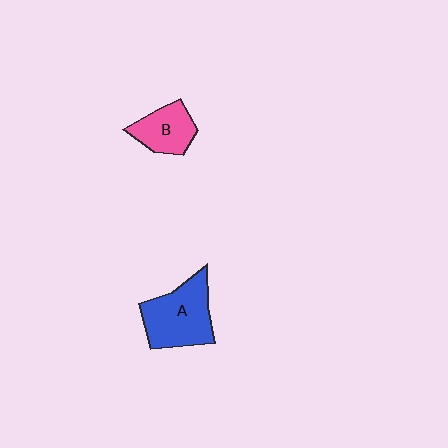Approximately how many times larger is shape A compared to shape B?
Approximately 1.6 times.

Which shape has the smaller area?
Shape B (pink).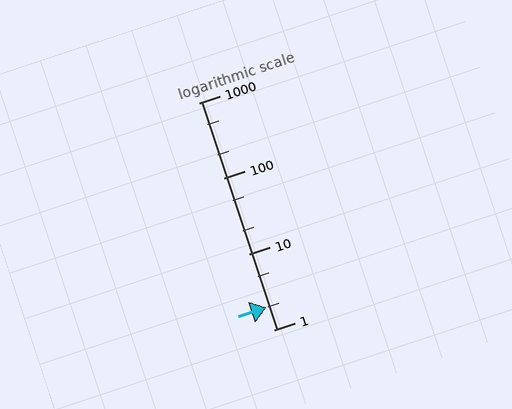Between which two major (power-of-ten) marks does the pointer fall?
The pointer is between 1 and 10.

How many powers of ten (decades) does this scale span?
The scale spans 3 decades, from 1 to 1000.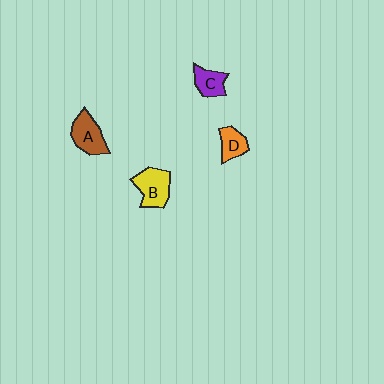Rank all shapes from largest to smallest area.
From largest to smallest: B (yellow), A (brown), C (purple), D (orange).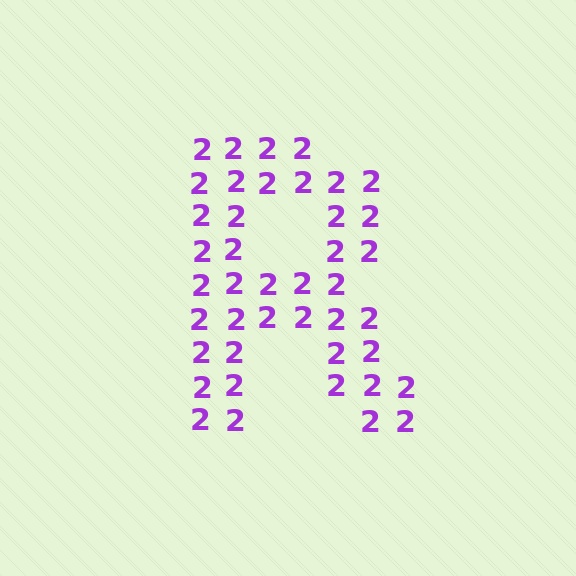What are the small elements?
The small elements are digit 2's.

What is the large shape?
The large shape is the letter R.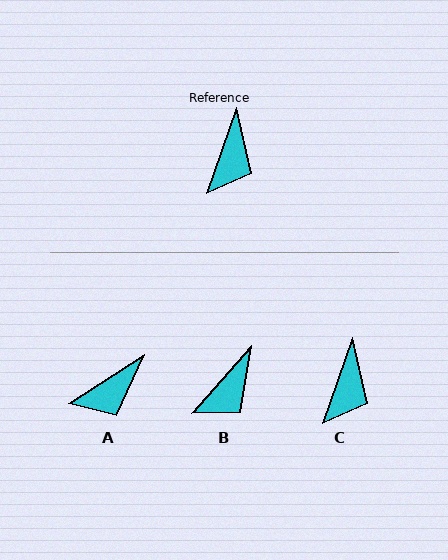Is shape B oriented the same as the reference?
No, it is off by about 22 degrees.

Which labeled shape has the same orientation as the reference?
C.